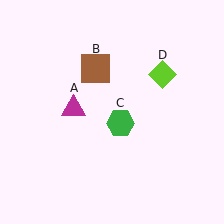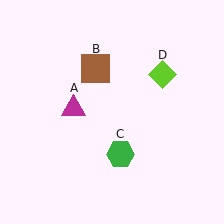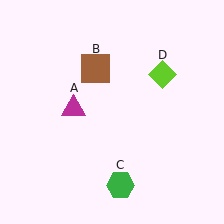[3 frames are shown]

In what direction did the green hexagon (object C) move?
The green hexagon (object C) moved down.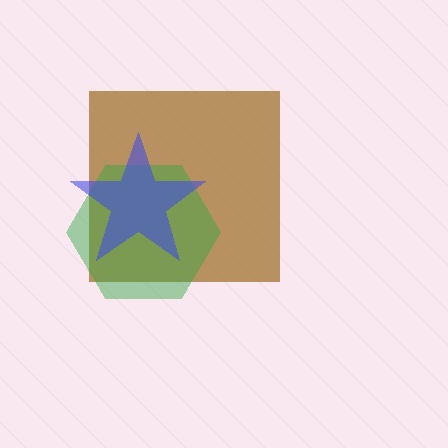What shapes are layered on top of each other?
The layered shapes are: a brown square, a green hexagon, a blue star.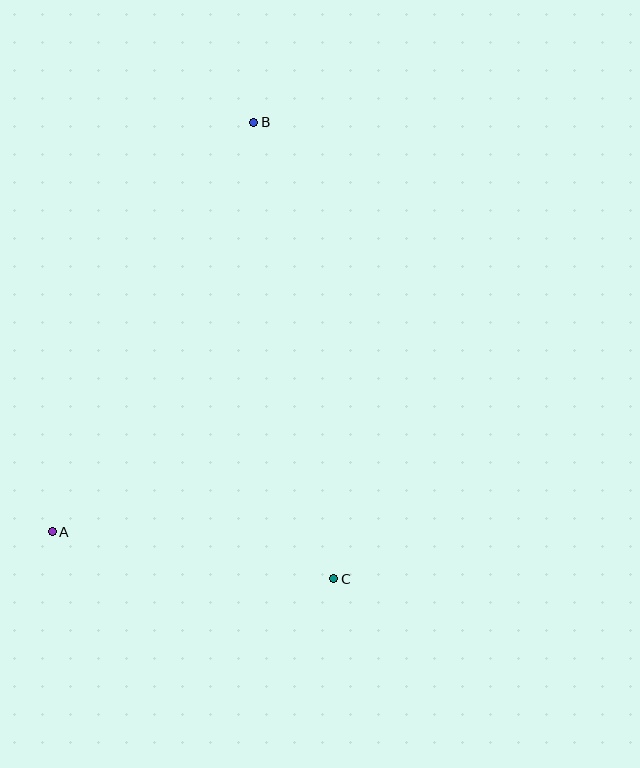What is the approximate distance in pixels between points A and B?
The distance between A and B is approximately 456 pixels.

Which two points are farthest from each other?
Points B and C are farthest from each other.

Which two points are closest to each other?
Points A and C are closest to each other.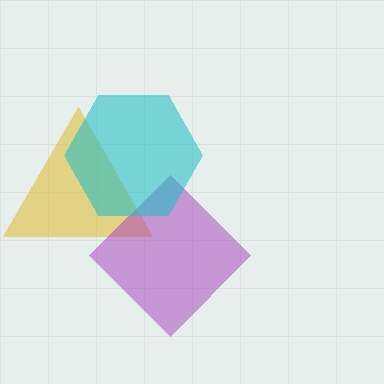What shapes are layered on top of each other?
The layered shapes are: a yellow triangle, a purple diamond, a cyan hexagon.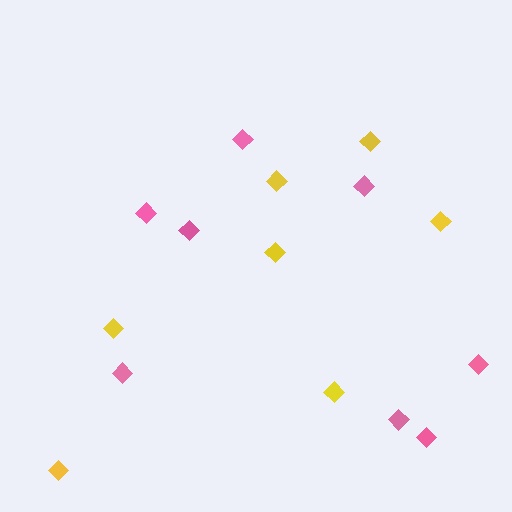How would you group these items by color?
There are 2 groups: one group of yellow diamonds (7) and one group of pink diamonds (8).